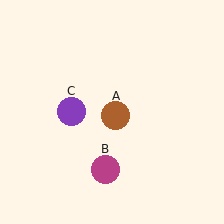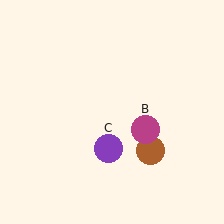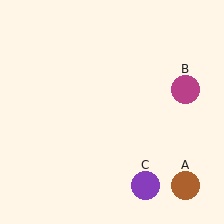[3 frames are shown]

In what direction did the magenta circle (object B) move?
The magenta circle (object B) moved up and to the right.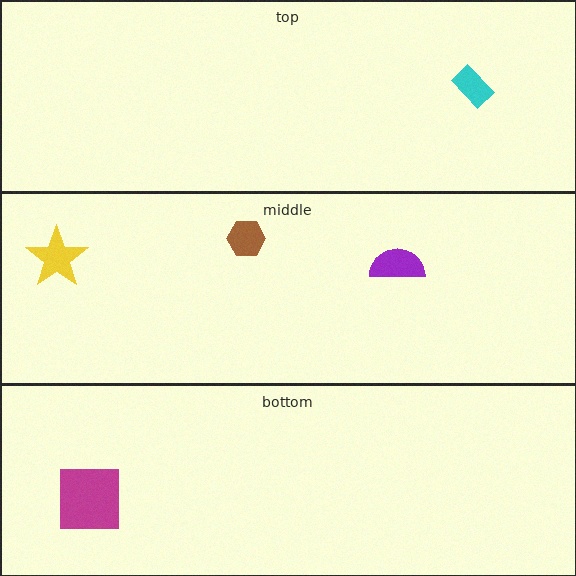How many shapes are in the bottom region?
1.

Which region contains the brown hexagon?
The middle region.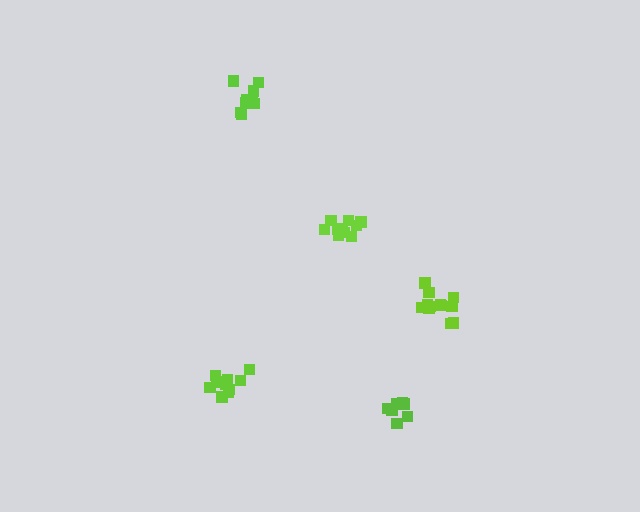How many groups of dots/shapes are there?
There are 5 groups.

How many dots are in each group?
Group 1: 10 dots, Group 2: 7 dots, Group 3: 10 dots, Group 4: 10 dots, Group 5: 12 dots (49 total).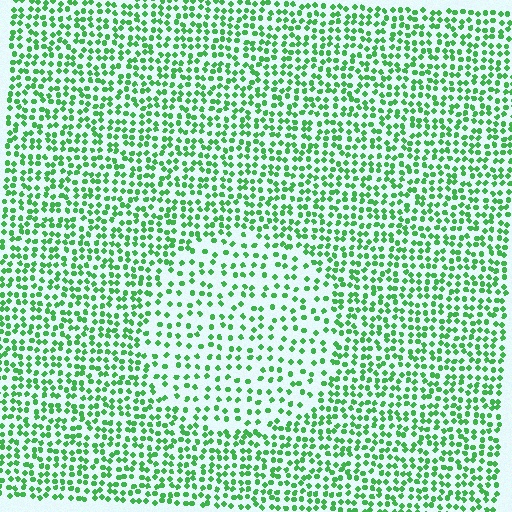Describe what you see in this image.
The image contains small green elements arranged at two different densities. A circle-shaped region is visible where the elements are less densely packed than the surrounding area.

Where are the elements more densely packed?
The elements are more densely packed outside the circle boundary.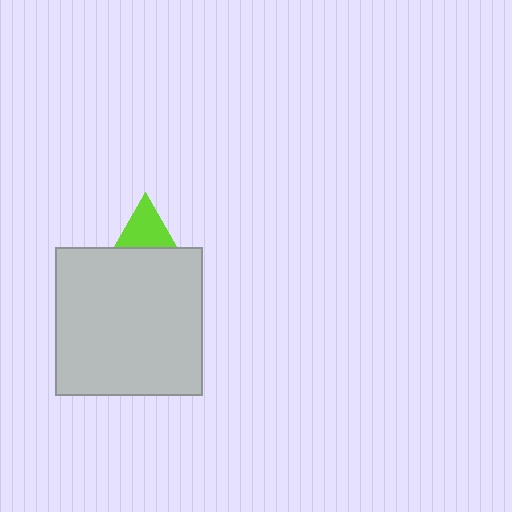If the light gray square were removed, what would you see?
You would see the complete lime triangle.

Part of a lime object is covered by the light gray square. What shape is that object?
It is a triangle.